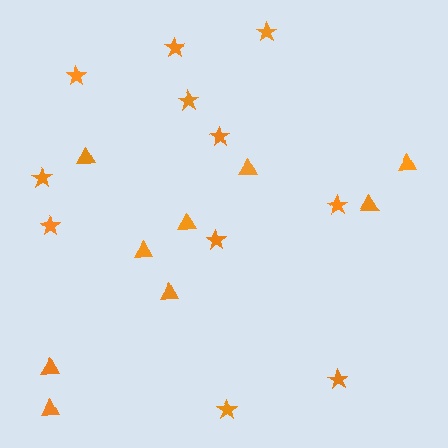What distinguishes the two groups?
There are 2 groups: one group of stars (11) and one group of triangles (9).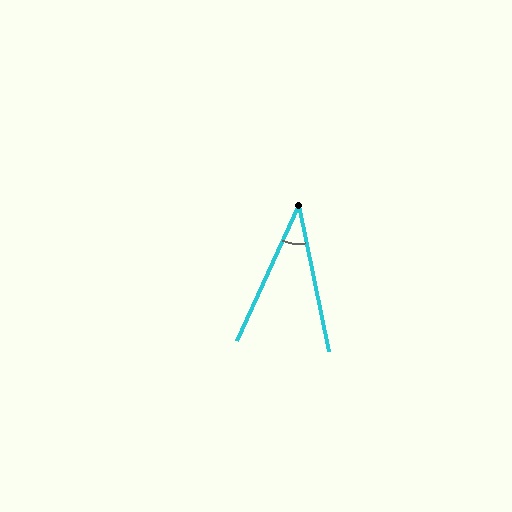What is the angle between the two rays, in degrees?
Approximately 36 degrees.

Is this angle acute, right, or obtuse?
It is acute.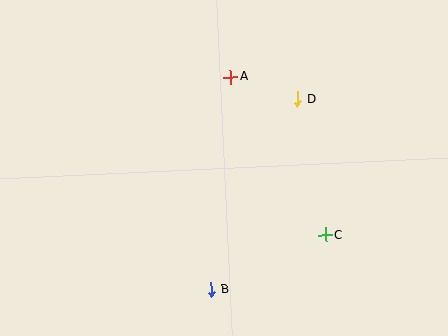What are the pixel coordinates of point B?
Point B is at (211, 289).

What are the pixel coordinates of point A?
Point A is at (230, 77).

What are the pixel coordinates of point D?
Point D is at (298, 99).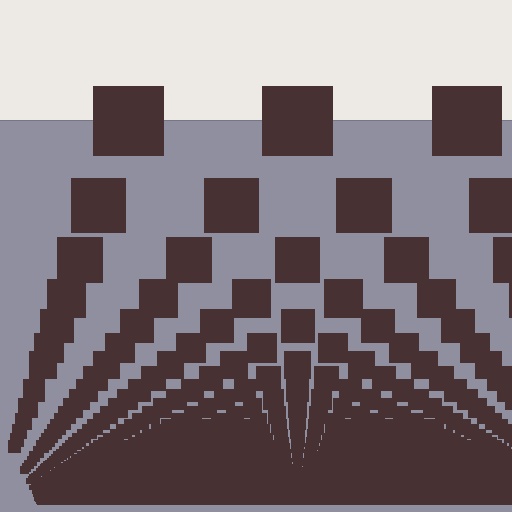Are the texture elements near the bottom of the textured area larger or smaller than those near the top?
Smaller. The gradient is inverted — elements near the bottom are smaller and denser.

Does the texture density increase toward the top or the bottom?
Density increases toward the bottom.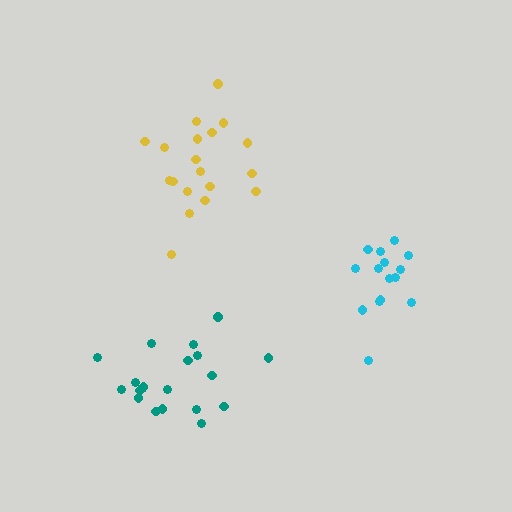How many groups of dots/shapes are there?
There are 3 groups.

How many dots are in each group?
Group 1: 15 dots, Group 2: 19 dots, Group 3: 20 dots (54 total).